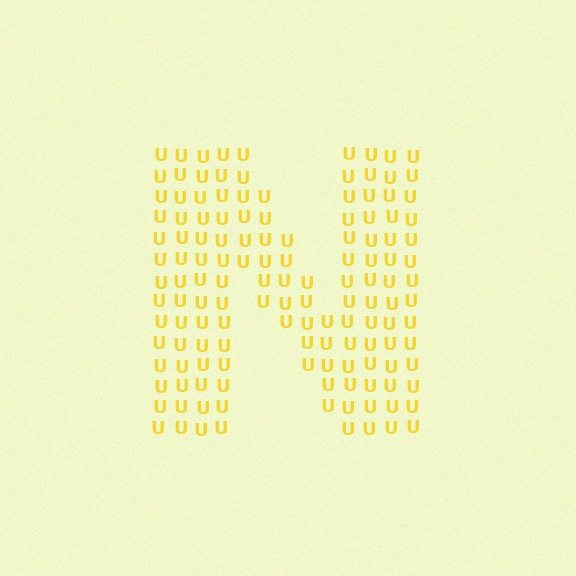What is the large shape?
The large shape is the letter N.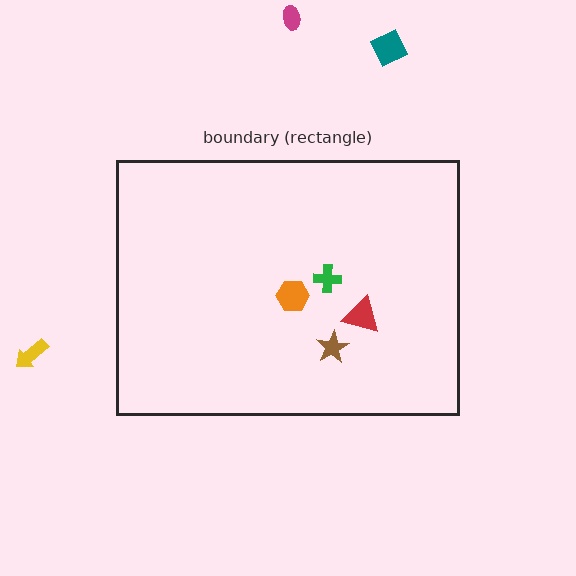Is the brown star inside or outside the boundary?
Inside.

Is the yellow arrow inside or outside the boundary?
Outside.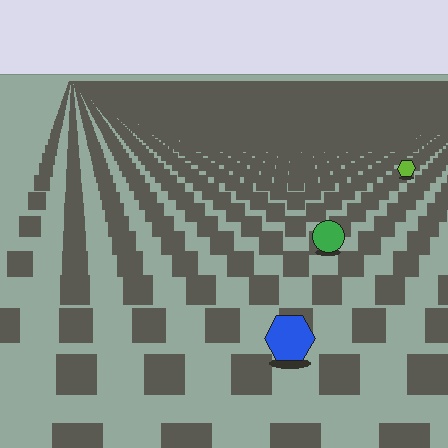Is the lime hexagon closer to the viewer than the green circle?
No. The green circle is closer — you can tell from the texture gradient: the ground texture is coarser near it.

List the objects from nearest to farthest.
From nearest to farthest: the blue hexagon, the green circle, the lime hexagon.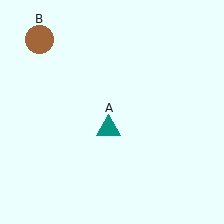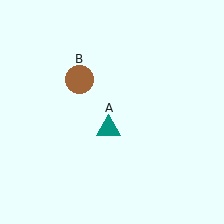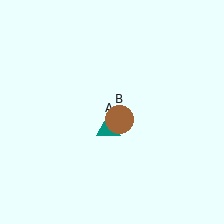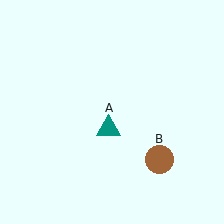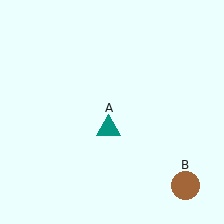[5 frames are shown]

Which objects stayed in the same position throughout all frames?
Teal triangle (object A) remained stationary.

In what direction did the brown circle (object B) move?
The brown circle (object B) moved down and to the right.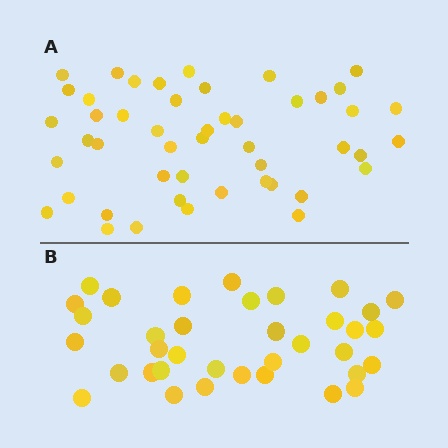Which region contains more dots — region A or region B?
Region A (the top region) has more dots.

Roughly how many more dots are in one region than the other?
Region A has roughly 12 or so more dots than region B.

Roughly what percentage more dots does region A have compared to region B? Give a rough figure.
About 35% more.